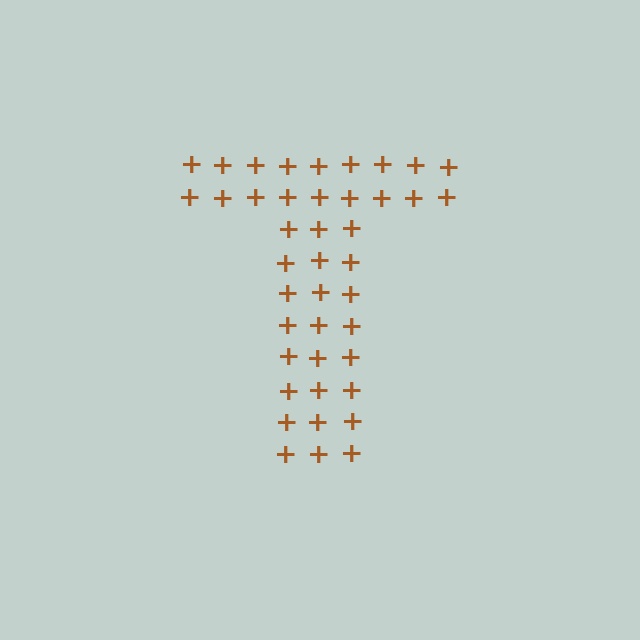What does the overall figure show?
The overall figure shows the letter T.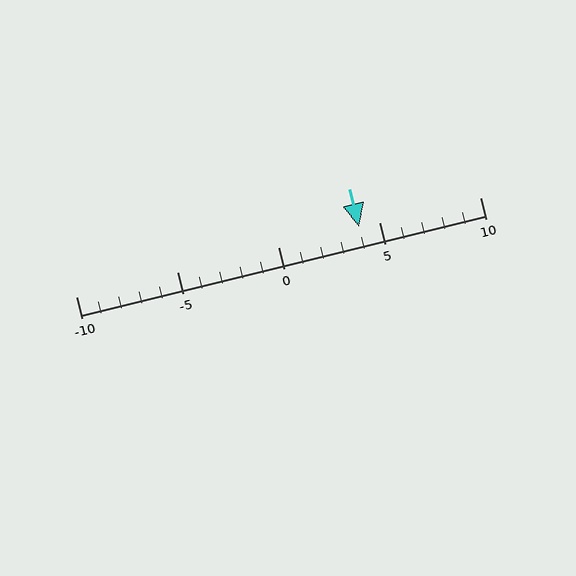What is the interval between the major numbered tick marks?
The major tick marks are spaced 5 units apart.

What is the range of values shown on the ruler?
The ruler shows values from -10 to 10.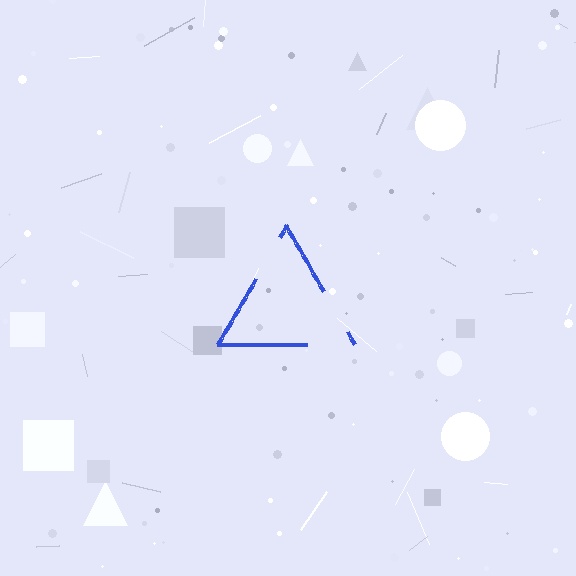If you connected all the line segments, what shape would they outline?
They would outline a triangle.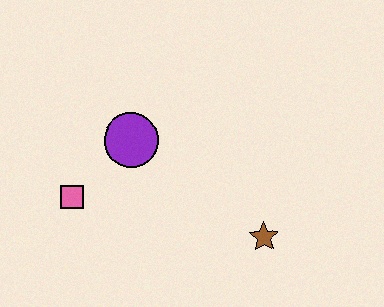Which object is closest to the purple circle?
The pink square is closest to the purple circle.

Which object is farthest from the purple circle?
The brown star is farthest from the purple circle.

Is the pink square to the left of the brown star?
Yes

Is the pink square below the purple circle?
Yes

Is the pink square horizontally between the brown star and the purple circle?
No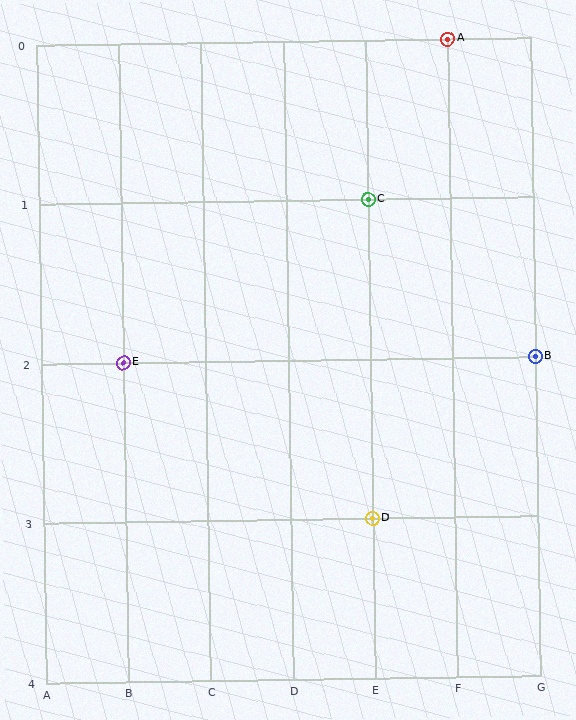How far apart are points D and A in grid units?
Points D and A are 1 column and 3 rows apart (about 3.2 grid units diagonally).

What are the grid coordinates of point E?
Point E is at grid coordinates (B, 2).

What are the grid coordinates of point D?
Point D is at grid coordinates (E, 3).